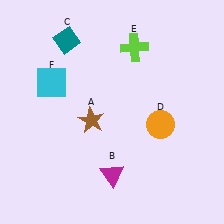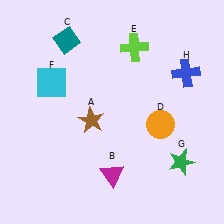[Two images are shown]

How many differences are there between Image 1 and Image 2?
There are 2 differences between the two images.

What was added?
A green star (G), a blue cross (H) were added in Image 2.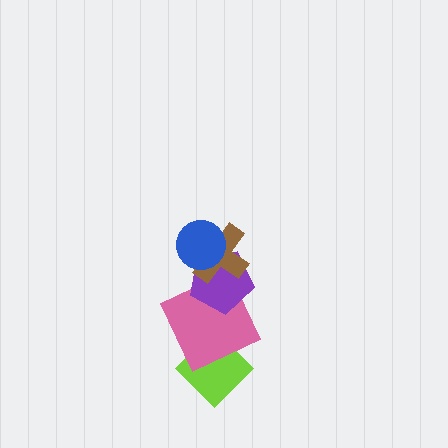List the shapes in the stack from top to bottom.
From top to bottom: the blue circle, the brown cross, the purple pentagon, the pink square, the lime diamond.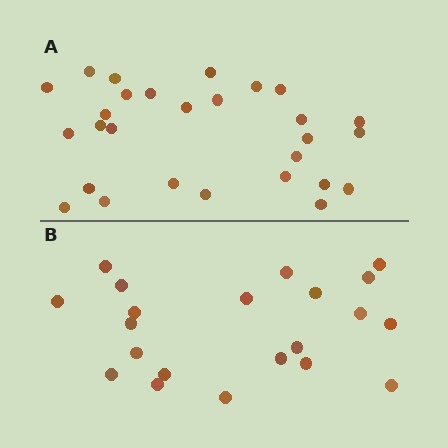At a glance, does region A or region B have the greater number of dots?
Region A (the top region) has more dots.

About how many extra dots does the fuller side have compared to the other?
Region A has roughly 8 or so more dots than region B.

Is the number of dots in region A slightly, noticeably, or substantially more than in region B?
Region A has noticeably more, but not dramatically so. The ratio is roughly 1.3 to 1.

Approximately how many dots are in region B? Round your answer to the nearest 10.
About 20 dots. (The exact count is 21, which rounds to 20.)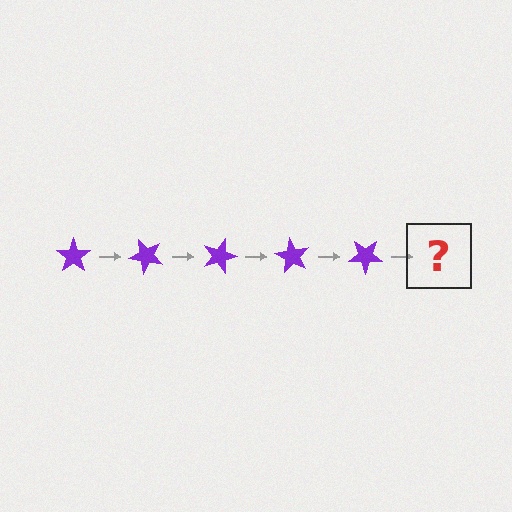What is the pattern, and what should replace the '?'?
The pattern is that the star rotates 45 degrees each step. The '?' should be a purple star rotated 225 degrees.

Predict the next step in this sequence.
The next step is a purple star rotated 225 degrees.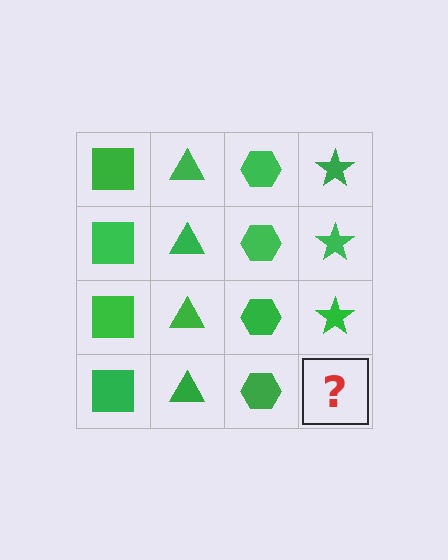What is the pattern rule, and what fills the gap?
The rule is that each column has a consistent shape. The gap should be filled with a green star.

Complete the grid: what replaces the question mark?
The question mark should be replaced with a green star.